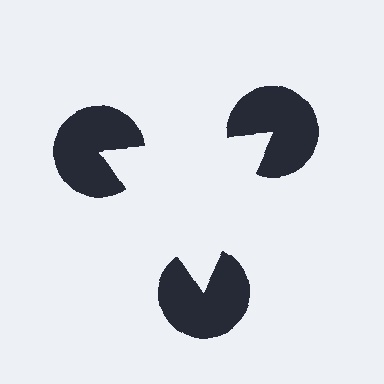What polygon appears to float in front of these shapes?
An illusory triangle — its edges are inferred from the aligned wedge cuts in the pac-man discs, not physically drawn.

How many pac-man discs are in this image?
There are 3 — one at each vertex of the illusory triangle.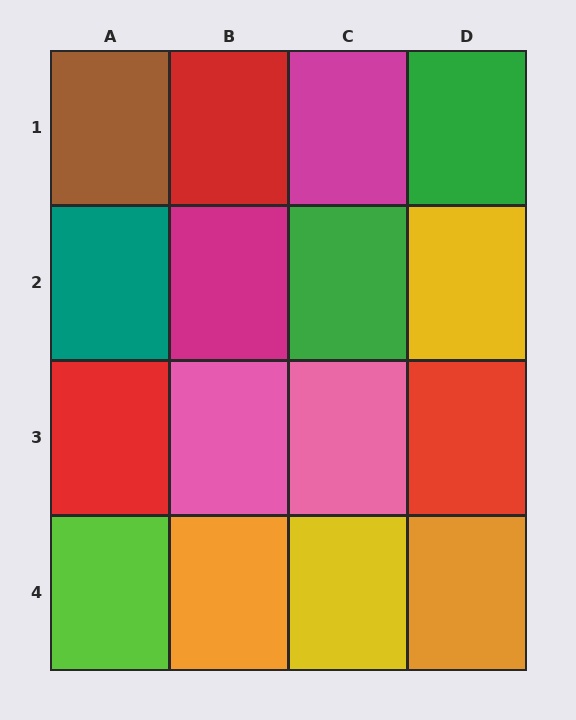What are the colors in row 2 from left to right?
Teal, magenta, green, yellow.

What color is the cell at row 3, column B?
Pink.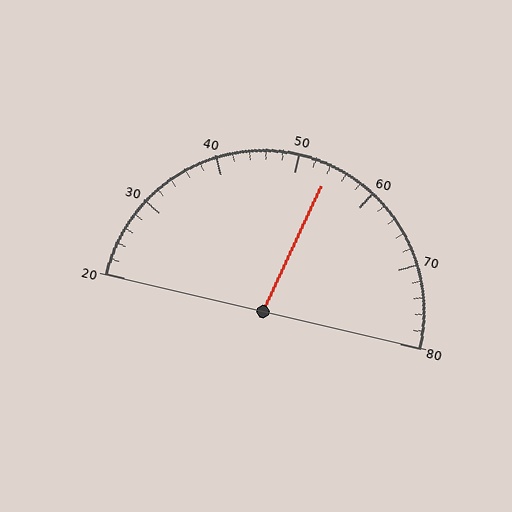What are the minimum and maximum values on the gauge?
The gauge ranges from 20 to 80.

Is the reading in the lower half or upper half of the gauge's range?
The reading is in the upper half of the range (20 to 80).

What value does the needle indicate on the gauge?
The needle indicates approximately 54.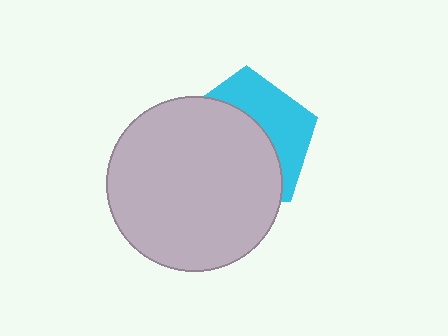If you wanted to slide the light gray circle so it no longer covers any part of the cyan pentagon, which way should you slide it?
Slide it toward the lower-left — that is the most direct way to separate the two shapes.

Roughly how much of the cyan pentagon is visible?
A small part of it is visible (roughly 39%).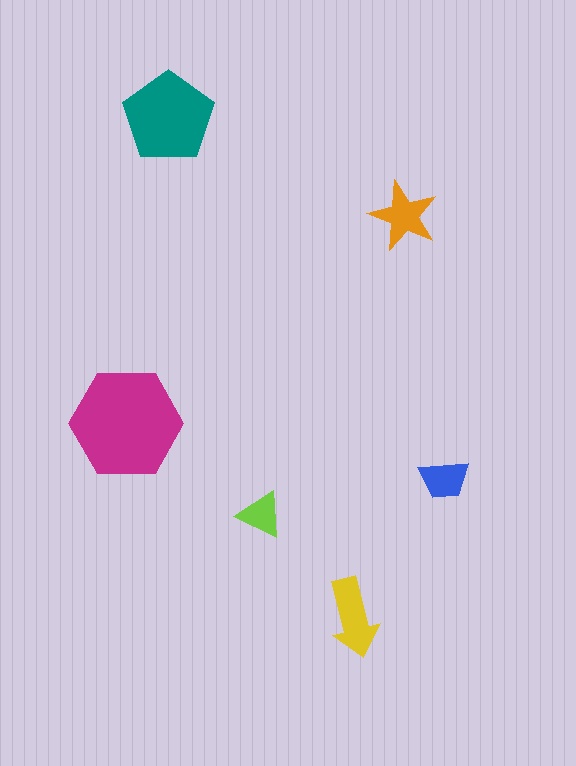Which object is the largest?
The magenta hexagon.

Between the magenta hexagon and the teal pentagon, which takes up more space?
The magenta hexagon.